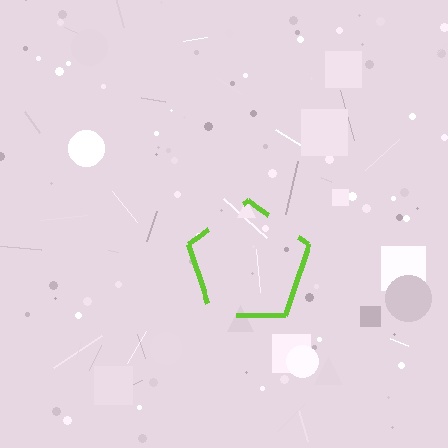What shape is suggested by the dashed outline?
The dashed outline suggests a pentagon.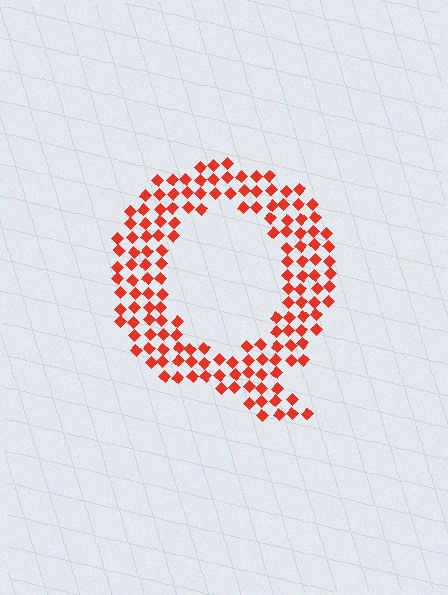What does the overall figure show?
The overall figure shows the letter Q.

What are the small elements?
The small elements are diamonds.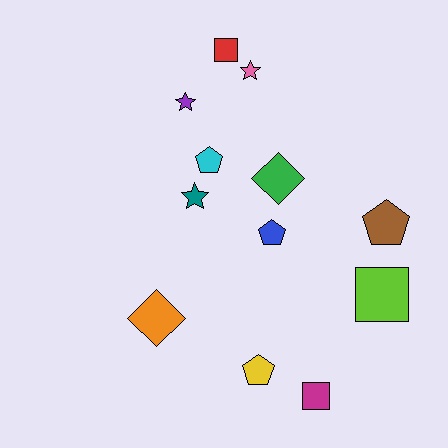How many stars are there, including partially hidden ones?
There are 3 stars.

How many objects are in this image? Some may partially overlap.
There are 12 objects.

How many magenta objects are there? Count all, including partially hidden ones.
There is 1 magenta object.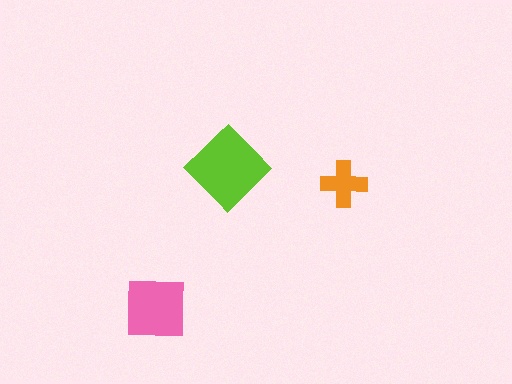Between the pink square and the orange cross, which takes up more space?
The pink square.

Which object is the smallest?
The orange cross.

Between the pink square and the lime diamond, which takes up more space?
The lime diamond.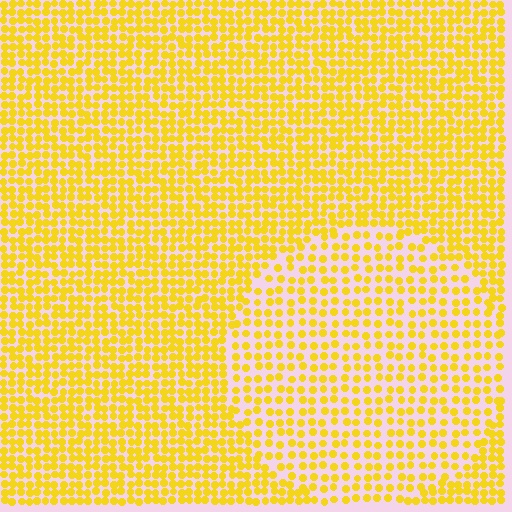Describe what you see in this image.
The image contains small yellow elements arranged at two different densities. A circle-shaped region is visible where the elements are less densely packed than the surrounding area.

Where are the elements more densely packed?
The elements are more densely packed outside the circle boundary.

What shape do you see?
I see a circle.